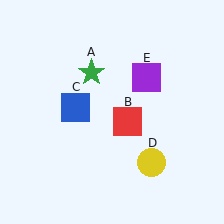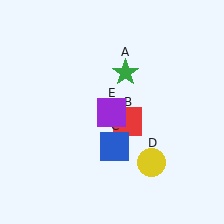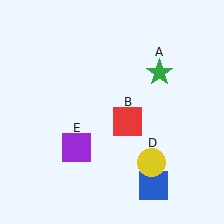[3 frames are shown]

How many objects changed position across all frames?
3 objects changed position: green star (object A), blue square (object C), purple square (object E).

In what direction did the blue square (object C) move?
The blue square (object C) moved down and to the right.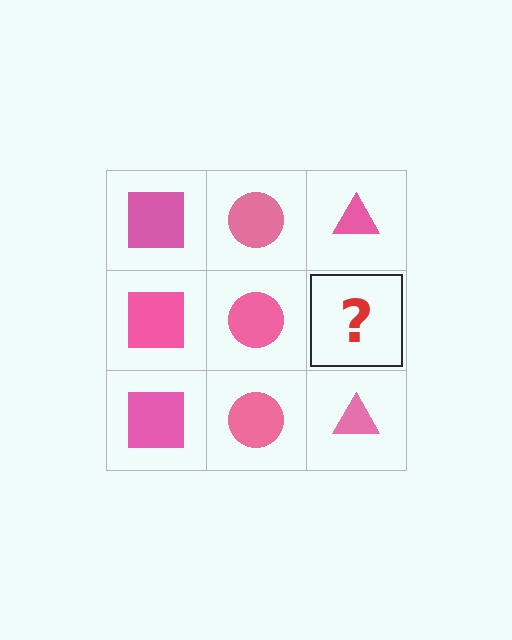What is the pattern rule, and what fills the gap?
The rule is that each column has a consistent shape. The gap should be filled with a pink triangle.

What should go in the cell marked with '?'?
The missing cell should contain a pink triangle.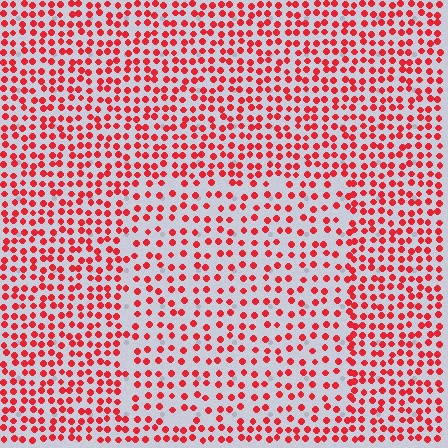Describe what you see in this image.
The image contains small red elements arranged at two different densities. A rectangle-shaped region is visible where the elements are less densely packed than the surrounding area.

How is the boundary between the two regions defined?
The boundary is defined by a change in element density (approximately 1.6x ratio). All elements are the same color, size, and shape.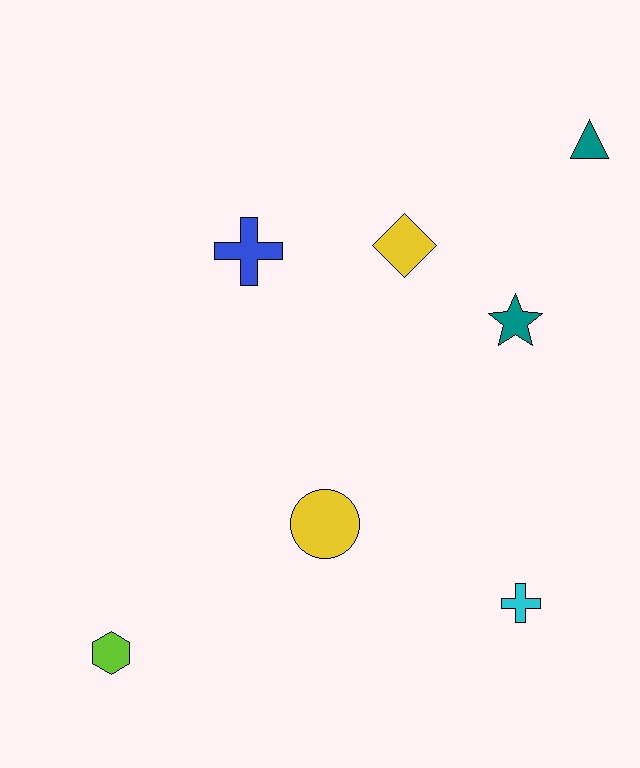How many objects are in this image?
There are 7 objects.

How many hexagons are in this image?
There is 1 hexagon.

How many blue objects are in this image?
There is 1 blue object.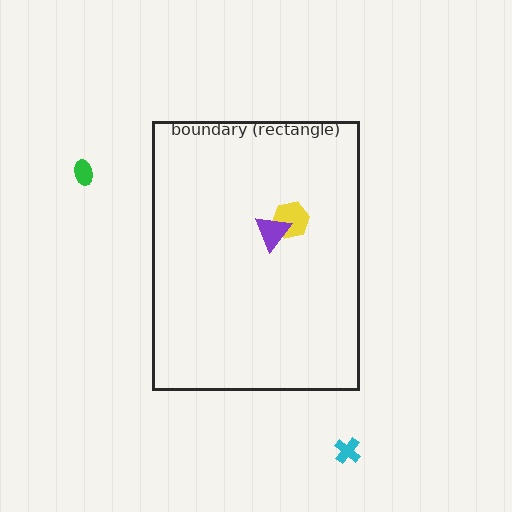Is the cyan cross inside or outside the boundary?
Outside.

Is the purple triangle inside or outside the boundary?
Inside.